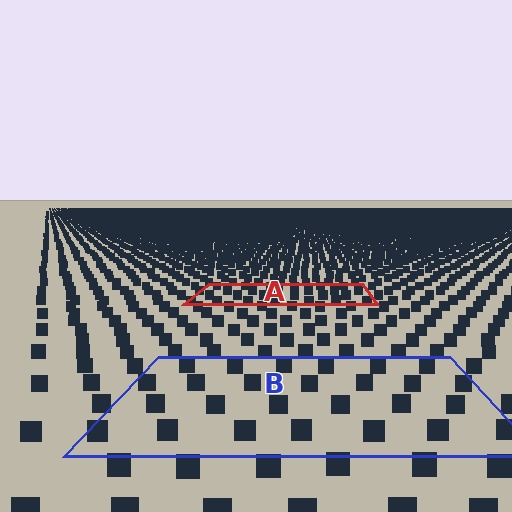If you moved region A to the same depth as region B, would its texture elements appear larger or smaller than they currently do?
They would appear larger. At a closer depth, the same texture elements are projected at a bigger on-screen size.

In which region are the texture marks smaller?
The texture marks are smaller in region A, because it is farther away.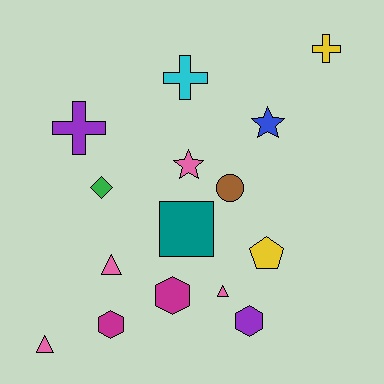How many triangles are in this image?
There are 3 triangles.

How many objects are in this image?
There are 15 objects.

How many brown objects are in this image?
There is 1 brown object.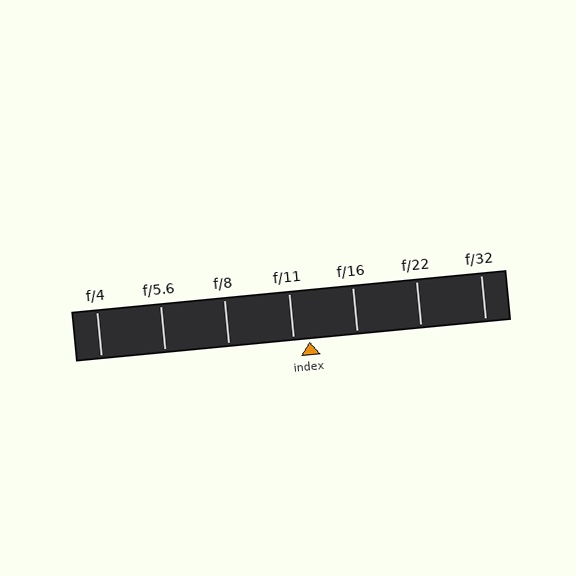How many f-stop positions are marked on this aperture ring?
There are 7 f-stop positions marked.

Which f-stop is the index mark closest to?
The index mark is closest to f/11.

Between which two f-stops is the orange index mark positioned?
The index mark is between f/11 and f/16.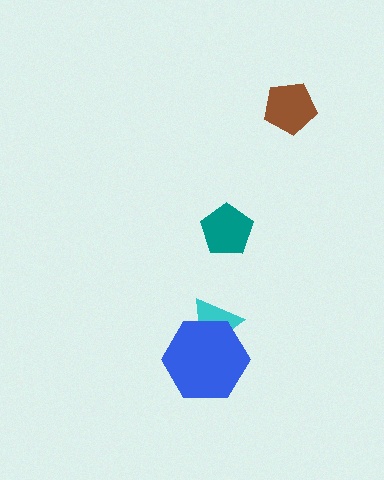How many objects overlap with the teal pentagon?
0 objects overlap with the teal pentagon.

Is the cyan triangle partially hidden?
Yes, it is partially covered by another shape.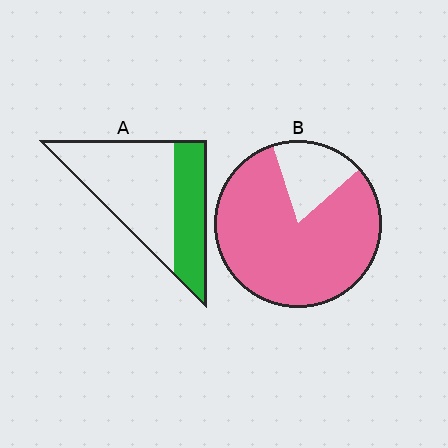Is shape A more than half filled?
No.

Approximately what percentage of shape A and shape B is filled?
A is approximately 35% and B is approximately 80%.